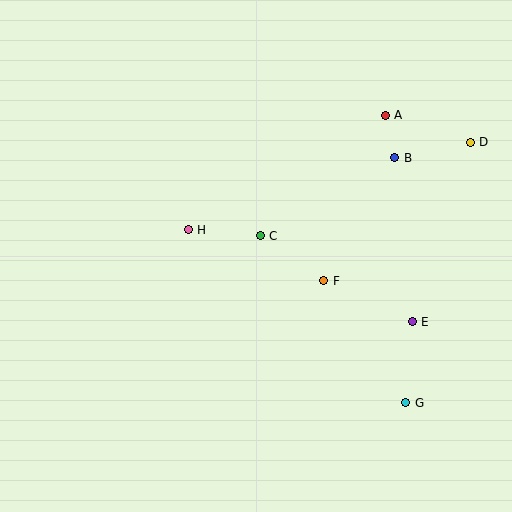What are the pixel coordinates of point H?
Point H is at (188, 230).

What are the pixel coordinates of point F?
Point F is at (324, 281).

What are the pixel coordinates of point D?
Point D is at (470, 142).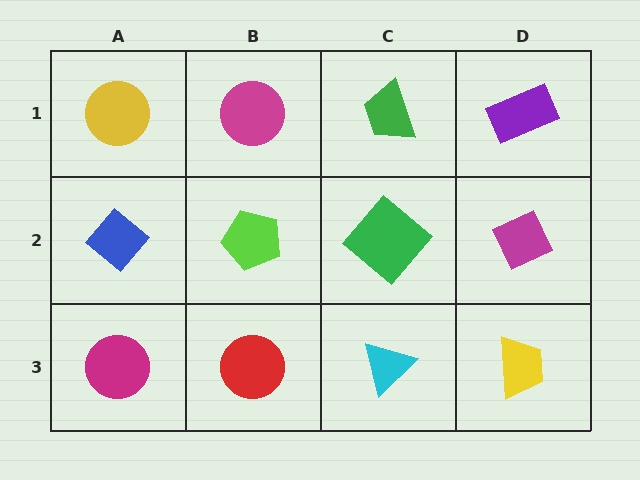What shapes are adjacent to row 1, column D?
A magenta diamond (row 2, column D), a green trapezoid (row 1, column C).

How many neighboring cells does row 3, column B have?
3.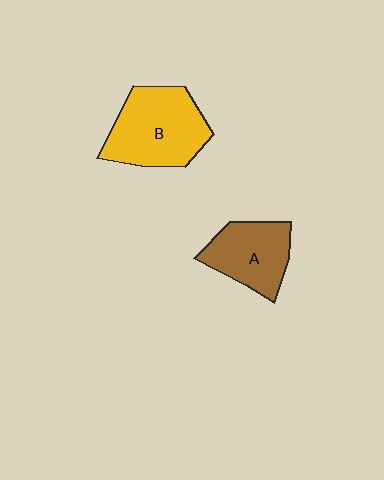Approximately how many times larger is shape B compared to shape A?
Approximately 1.4 times.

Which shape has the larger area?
Shape B (yellow).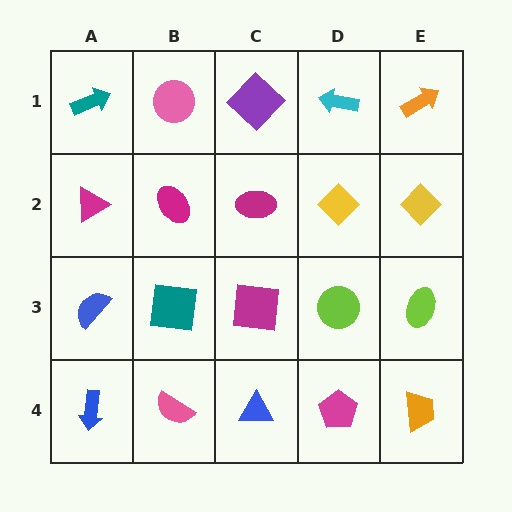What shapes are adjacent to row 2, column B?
A pink circle (row 1, column B), a teal square (row 3, column B), a magenta triangle (row 2, column A), a magenta ellipse (row 2, column C).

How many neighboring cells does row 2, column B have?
4.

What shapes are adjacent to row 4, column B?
A teal square (row 3, column B), a blue arrow (row 4, column A), a blue triangle (row 4, column C).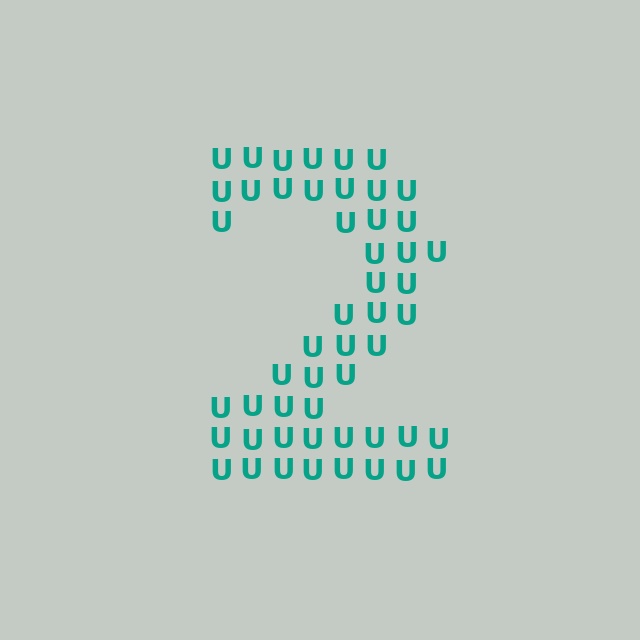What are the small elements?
The small elements are letter U's.